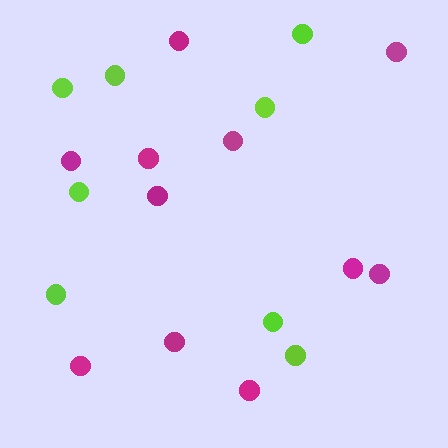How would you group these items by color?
There are 2 groups: one group of magenta circles (11) and one group of lime circles (8).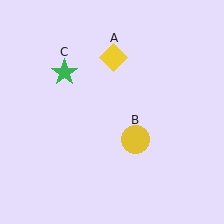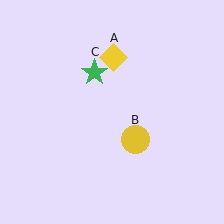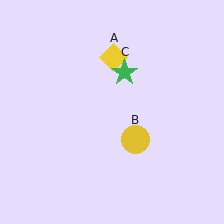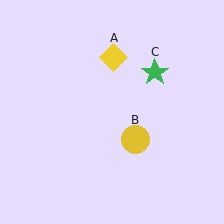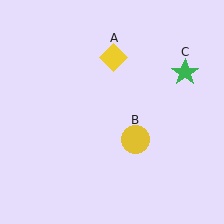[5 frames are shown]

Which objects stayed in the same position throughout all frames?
Yellow diamond (object A) and yellow circle (object B) remained stationary.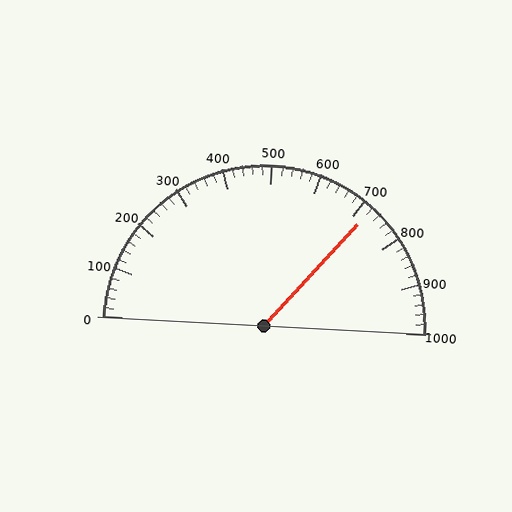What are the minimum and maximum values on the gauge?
The gauge ranges from 0 to 1000.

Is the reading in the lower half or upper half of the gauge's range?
The reading is in the upper half of the range (0 to 1000).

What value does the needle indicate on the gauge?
The needle indicates approximately 720.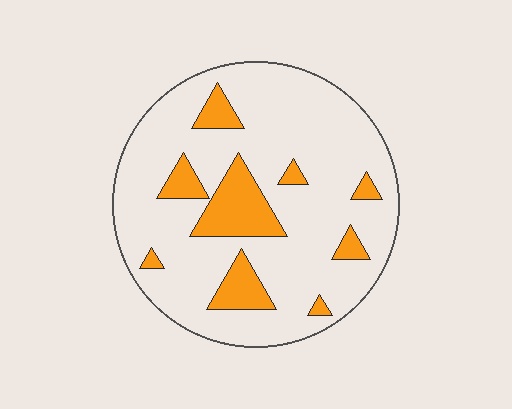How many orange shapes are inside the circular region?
9.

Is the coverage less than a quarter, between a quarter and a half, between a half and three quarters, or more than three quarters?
Less than a quarter.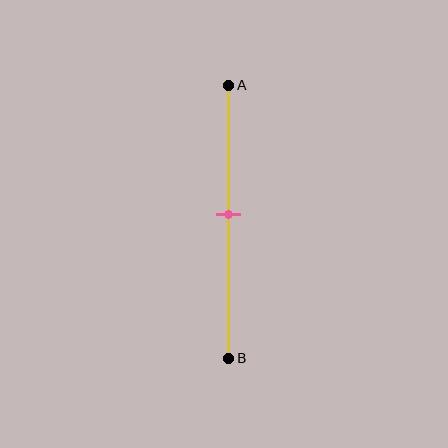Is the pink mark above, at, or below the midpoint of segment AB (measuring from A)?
The pink mark is approximately at the midpoint of segment AB.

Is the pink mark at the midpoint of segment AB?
Yes, the mark is approximately at the midpoint.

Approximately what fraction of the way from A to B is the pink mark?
The pink mark is approximately 45% of the way from A to B.